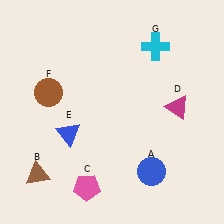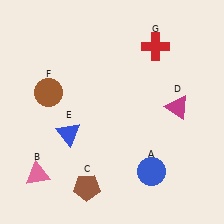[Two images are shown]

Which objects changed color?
B changed from brown to pink. C changed from pink to brown. G changed from cyan to red.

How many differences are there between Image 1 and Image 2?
There are 3 differences between the two images.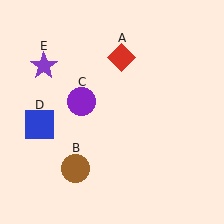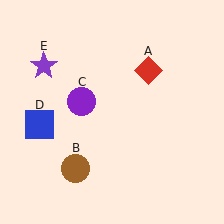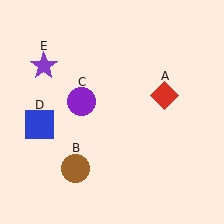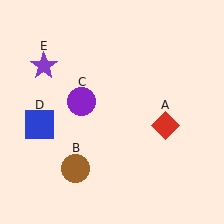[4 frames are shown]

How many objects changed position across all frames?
1 object changed position: red diamond (object A).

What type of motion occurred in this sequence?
The red diamond (object A) rotated clockwise around the center of the scene.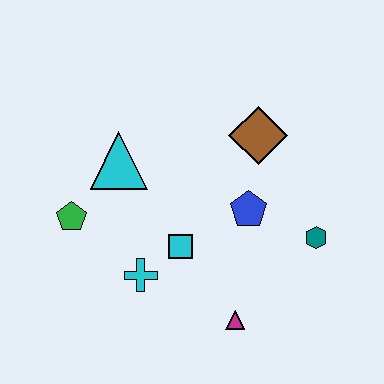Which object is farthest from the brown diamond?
The green pentagon is farthest from the brown diamond.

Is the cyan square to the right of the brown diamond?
No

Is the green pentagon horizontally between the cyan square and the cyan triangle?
No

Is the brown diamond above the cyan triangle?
Yes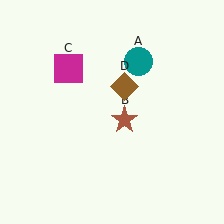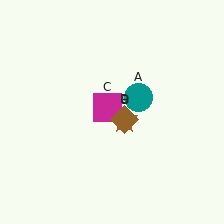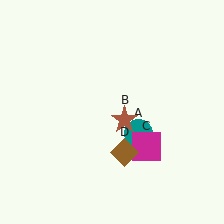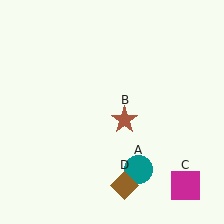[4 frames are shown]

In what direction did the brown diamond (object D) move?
The brown diamond (object D) moved down.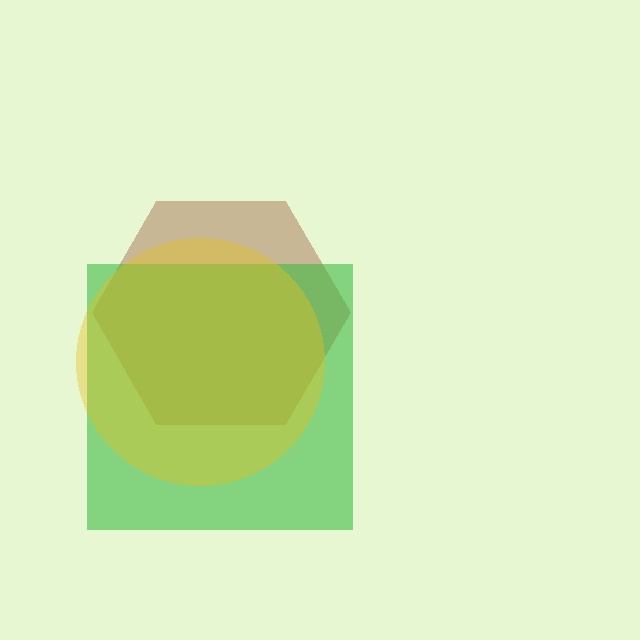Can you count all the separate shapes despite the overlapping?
Yes, there are 3 separate shapes.